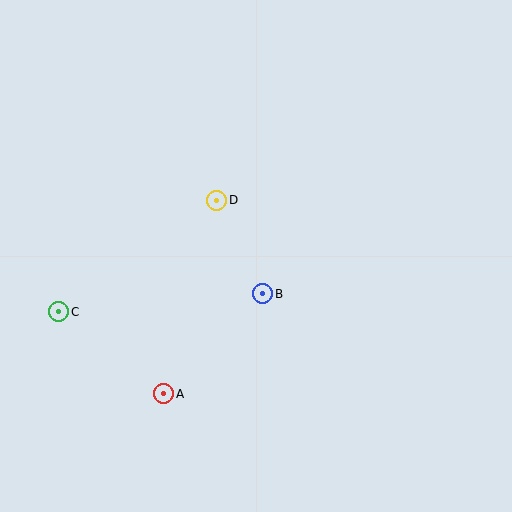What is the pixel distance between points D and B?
The distance between D and B is 104 pixels.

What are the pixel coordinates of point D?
Point D is at (217, 200).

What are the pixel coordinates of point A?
Point A is at (164, 394).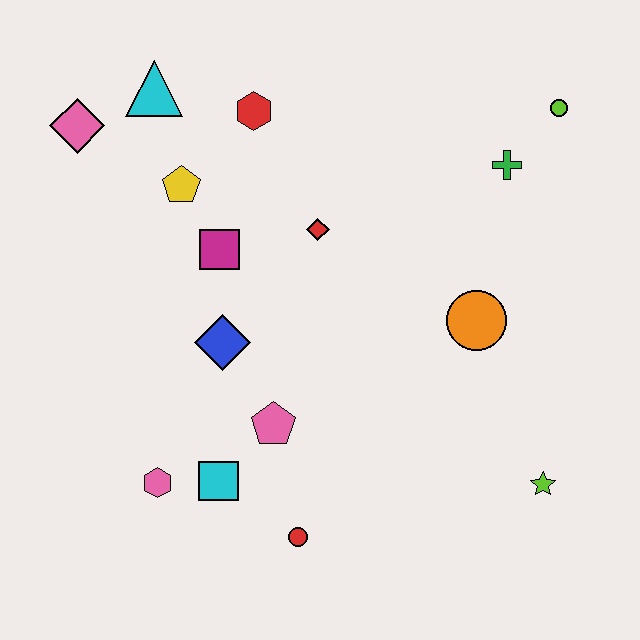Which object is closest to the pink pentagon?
The cyan square is closest to the pink pentagon.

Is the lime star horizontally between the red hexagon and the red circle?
No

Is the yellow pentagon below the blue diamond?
No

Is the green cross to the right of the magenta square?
Yes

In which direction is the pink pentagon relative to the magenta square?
The pink pentagon is below the magenta square.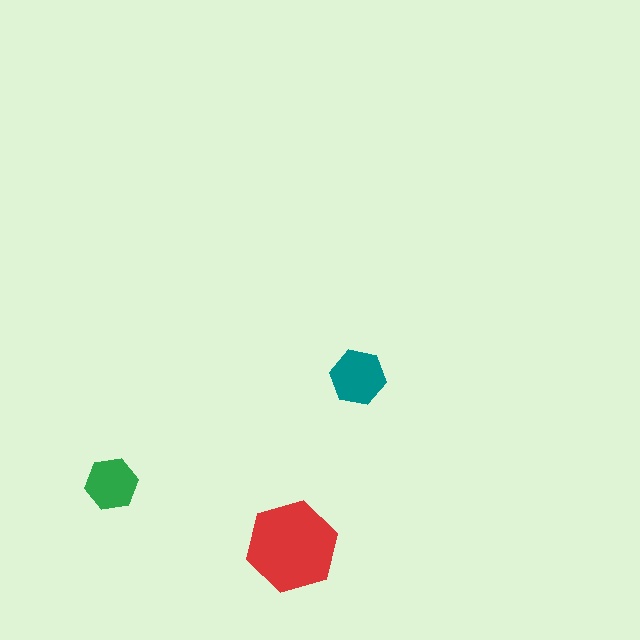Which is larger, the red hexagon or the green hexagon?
The red one.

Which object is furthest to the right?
The teal hexagon is rightmost.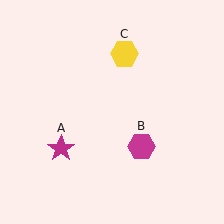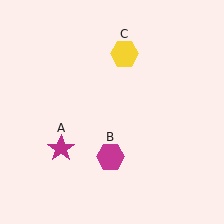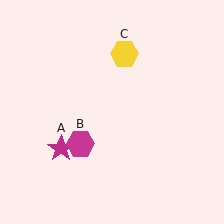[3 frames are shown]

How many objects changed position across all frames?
1 object changed position: magenta hexagon (object B).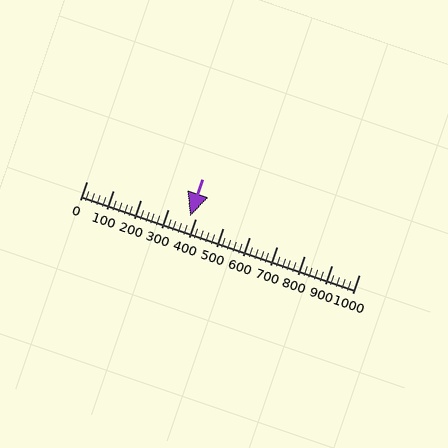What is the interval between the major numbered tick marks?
The major tick marks are spaced 100 units apart.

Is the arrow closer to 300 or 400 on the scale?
The arrow is closer to 400.